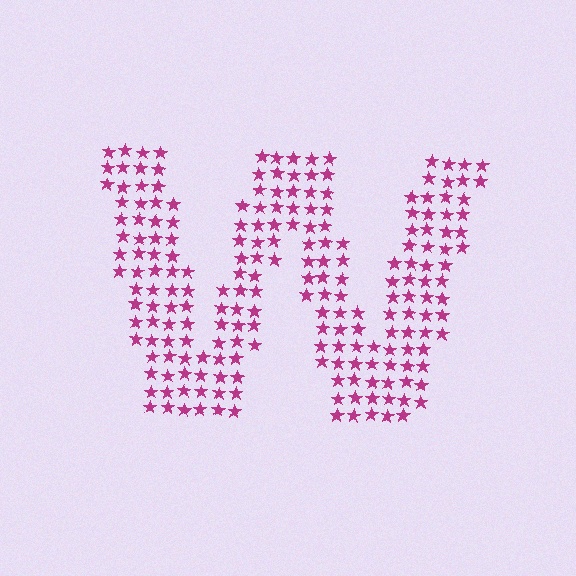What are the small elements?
The small elements are stars.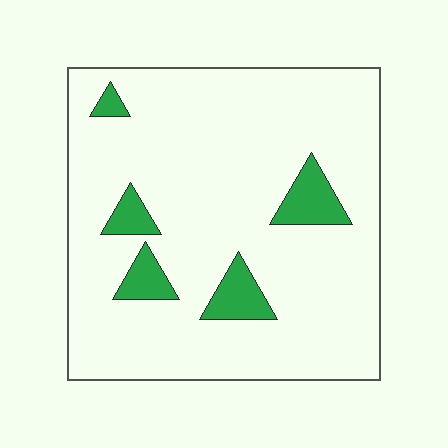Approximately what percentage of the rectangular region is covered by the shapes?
Approximately 10%.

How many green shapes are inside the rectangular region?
5.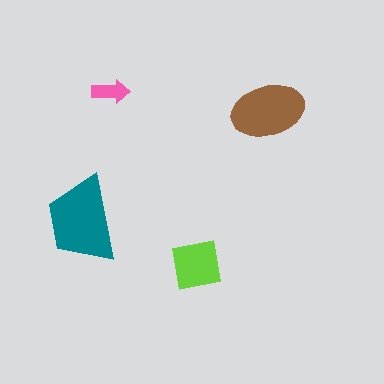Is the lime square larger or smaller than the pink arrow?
Larger.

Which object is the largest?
The teal trapezoid.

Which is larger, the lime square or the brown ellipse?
The brown ellipse.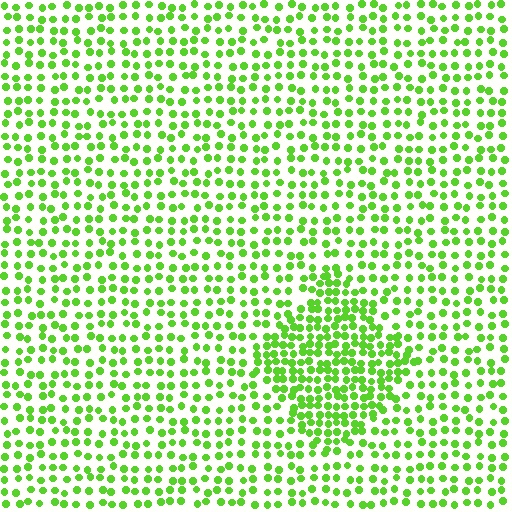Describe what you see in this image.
The image contains small lime elements arranged at two different densities. A diamond-shaped region is visible where the elements are more densely packed than the surrounding area.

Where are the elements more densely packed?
The elements are more densely packed inside the diamond boundary.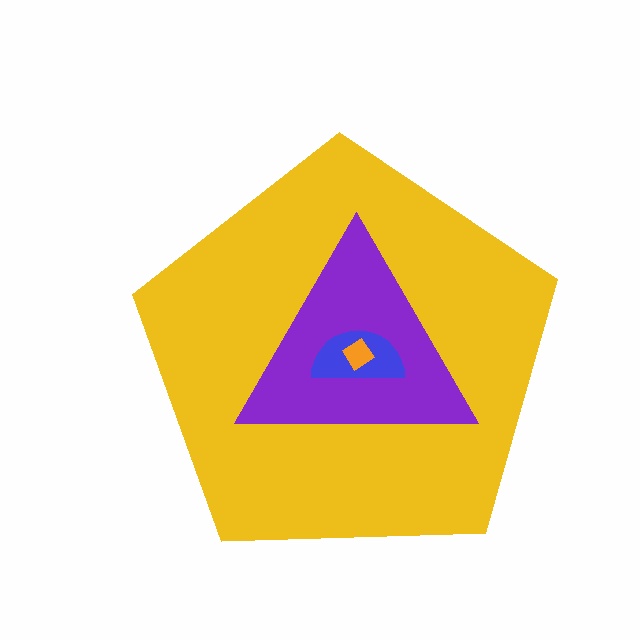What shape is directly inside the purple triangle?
The blue semicircle.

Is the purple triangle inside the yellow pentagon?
Yes.